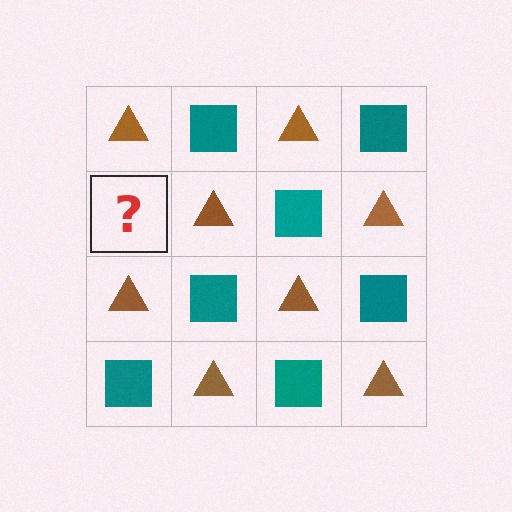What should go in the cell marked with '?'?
The missing cell should contain a teal square.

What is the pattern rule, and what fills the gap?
The rule is that it alternates brown triangle and teal square in a checkerboard pattern. The gap should be filled with a teal square.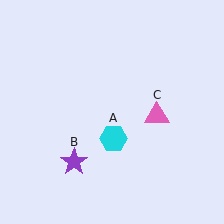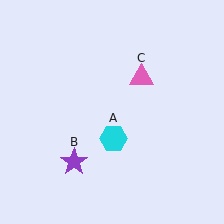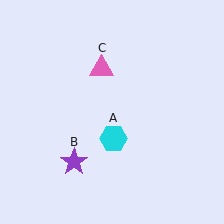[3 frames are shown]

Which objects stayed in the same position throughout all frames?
Cyan hexagon (object A) and purple star (object B) remained stationary.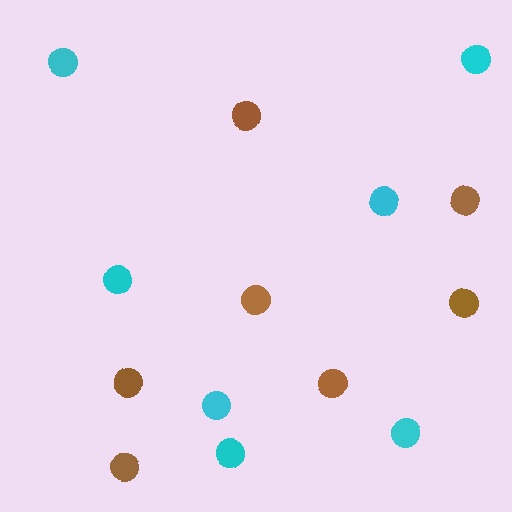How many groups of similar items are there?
There are 2 groups: one group of brown circles (7) and one group of cyan circles (7).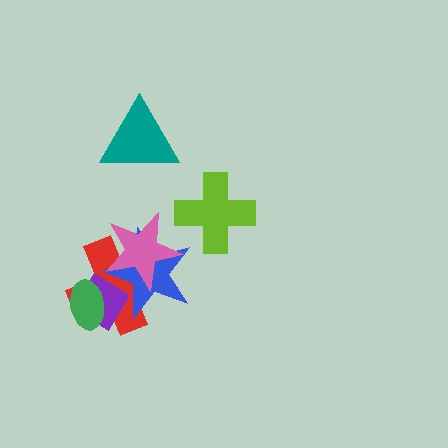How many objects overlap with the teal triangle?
0 objects overlap with the teal triangle.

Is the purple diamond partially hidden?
Yes, it is partially covered by another shape.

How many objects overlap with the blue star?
3 objects overlap with the blue star.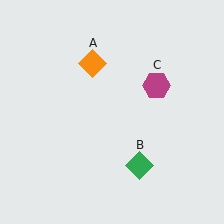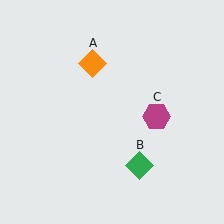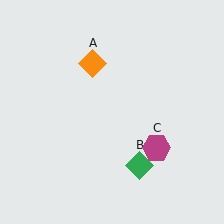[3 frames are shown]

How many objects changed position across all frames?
1 object changed position: magenta hexagon (object C).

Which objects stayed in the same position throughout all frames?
Orange diamond (object A) and green diamond (object B) remained stationary.